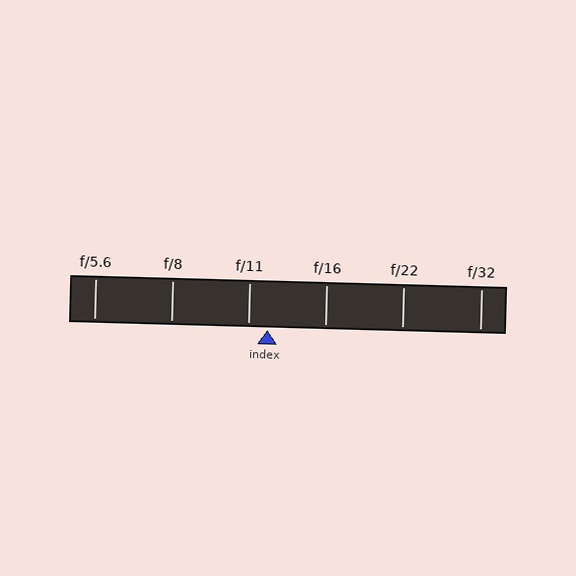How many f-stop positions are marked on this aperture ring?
There are 6 f-stop positions marked.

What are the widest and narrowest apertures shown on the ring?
The widest aperture shown is f/5.6 and the narrowest is f/32.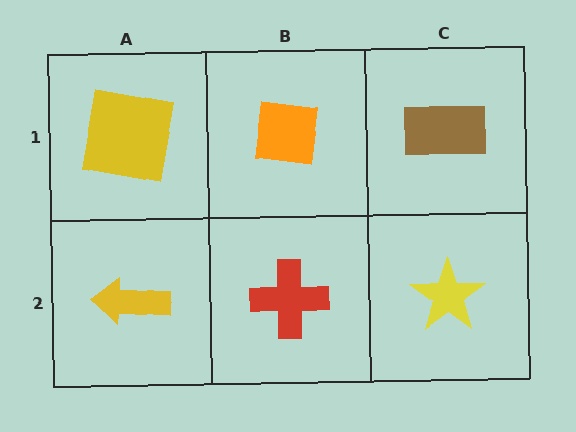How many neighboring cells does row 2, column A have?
2.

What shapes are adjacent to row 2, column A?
A yellow square (row 1, column A), a red cross (row 2, column B).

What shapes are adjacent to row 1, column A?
A yellow arrow (row 2, column A), an orange square (row 1, column B).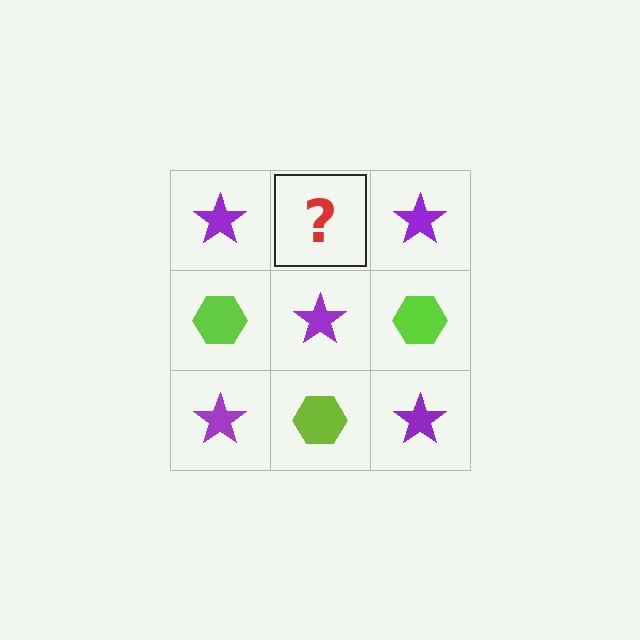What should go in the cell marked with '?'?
The missing cell should contain a lime hexagon.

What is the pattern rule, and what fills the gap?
The rule is that it alternates purple star and lime hexagon in a checkerboard pattern. The gap should be filled with a lime hexagon.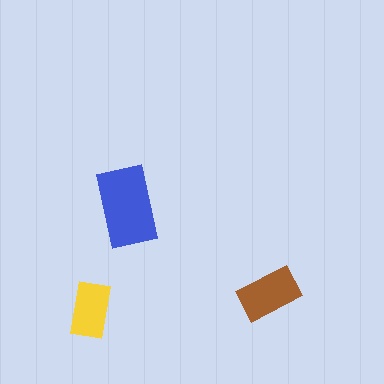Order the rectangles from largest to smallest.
the blue one, the brown one, the yellow one.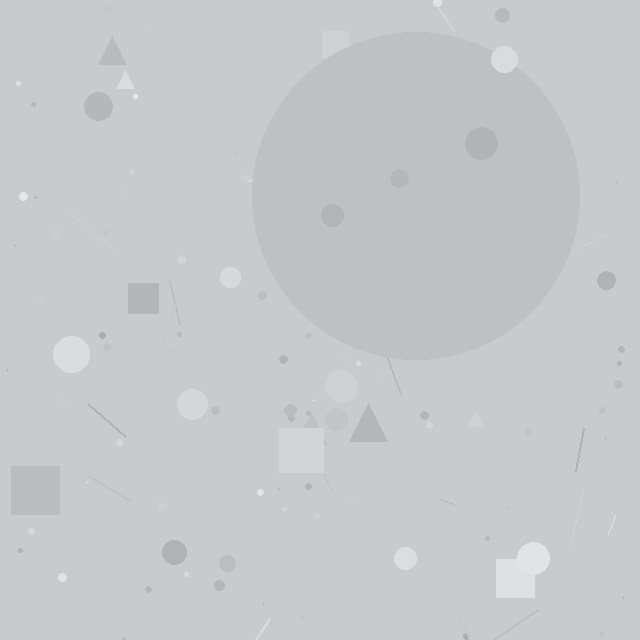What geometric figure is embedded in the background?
A circle is embedded in the background.